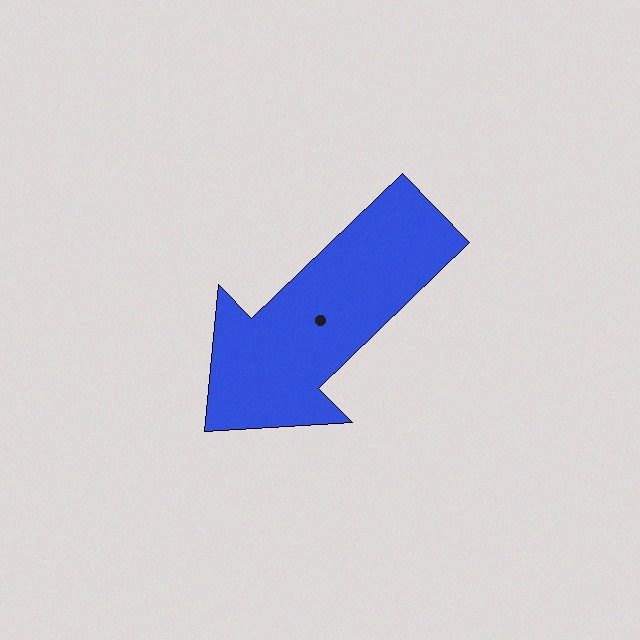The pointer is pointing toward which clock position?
Roughly 8 o'clock.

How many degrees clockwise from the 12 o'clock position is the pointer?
Approximately 226 degrees.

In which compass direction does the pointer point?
Southwest.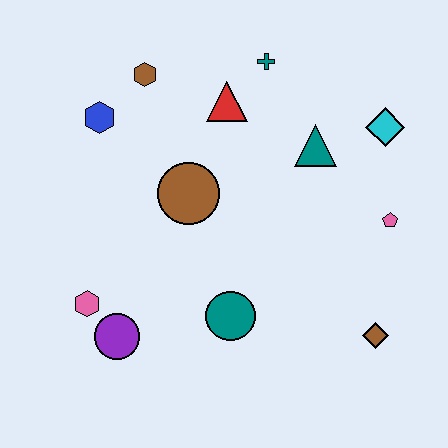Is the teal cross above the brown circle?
Yes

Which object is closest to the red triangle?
The teal cross is closest to the red triangle.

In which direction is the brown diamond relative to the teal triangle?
The brown diamond is below the teal triangle.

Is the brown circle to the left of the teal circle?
Yes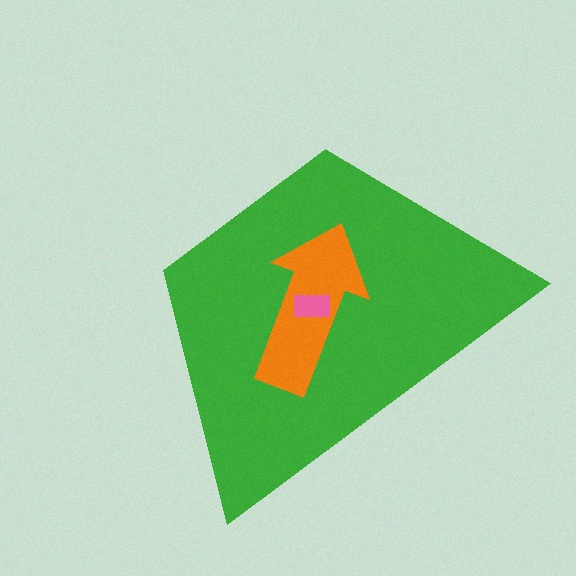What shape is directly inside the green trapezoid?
The orange arrow.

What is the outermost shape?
The green trapezoid.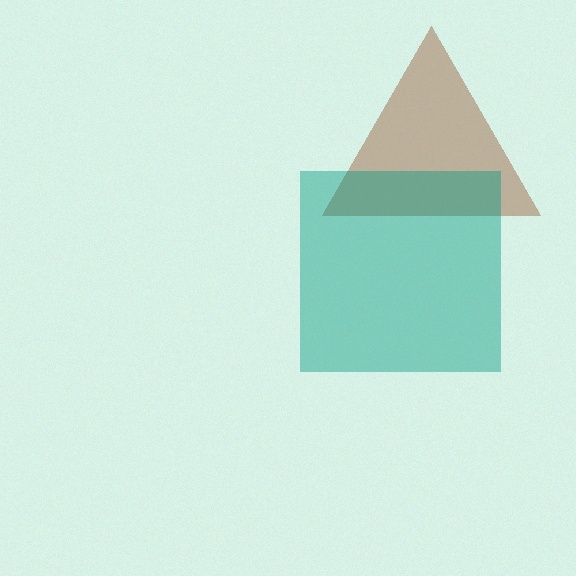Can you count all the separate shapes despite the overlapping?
Yes, there are 2 separate shapes.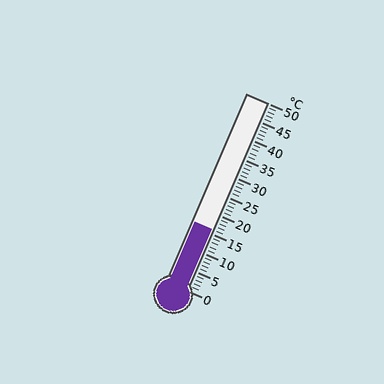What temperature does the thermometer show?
The thermometer shows approximately 16°C.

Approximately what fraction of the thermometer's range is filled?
The thermometer is filled to approximately 30% of its range.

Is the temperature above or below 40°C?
The temperature is below 40°C.